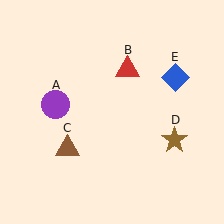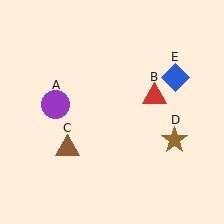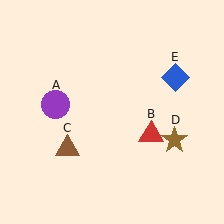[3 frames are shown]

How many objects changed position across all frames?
1 object changed position: red triangle (object B).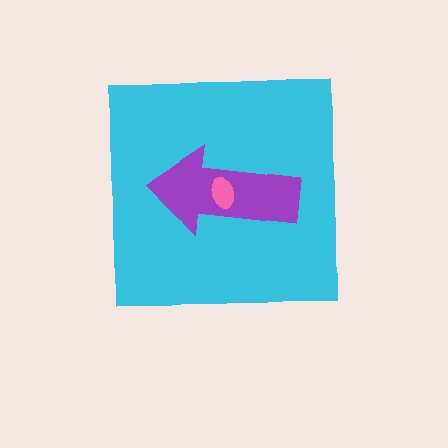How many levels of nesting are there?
3.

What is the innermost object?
The pink ellipse.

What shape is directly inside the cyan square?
The purple arrow.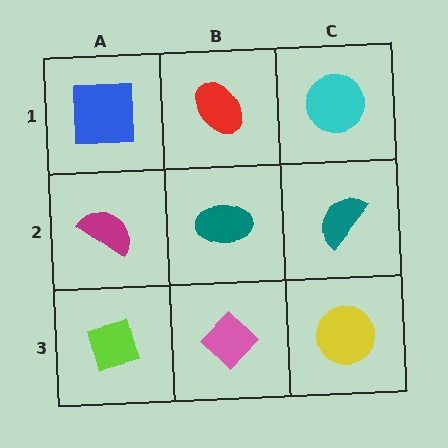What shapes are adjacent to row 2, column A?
A blue square (row 1, column A), a lime square (row 3, column A), a teal ellipse (row 2, column B).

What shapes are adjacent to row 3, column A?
A magenta semicircle (row 2, column A), a pink diamond (row 3, column B).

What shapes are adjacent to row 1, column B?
A teal ellipse (row 2, column B), a blue square (row 1, column A), a cyan circle (row 1, column C).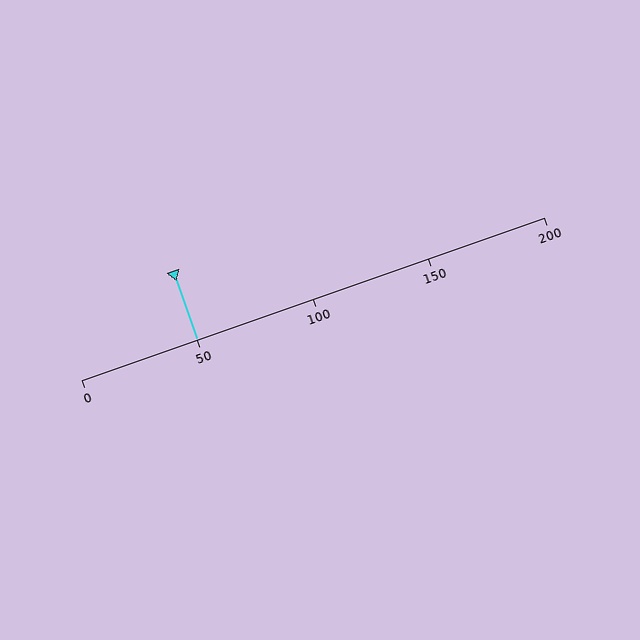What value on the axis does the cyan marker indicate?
The marker indicates approximately 50.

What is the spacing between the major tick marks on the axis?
The major ticks are spaced 50 apart.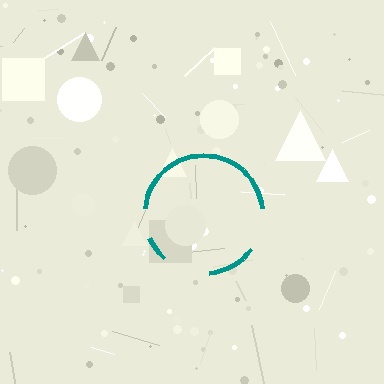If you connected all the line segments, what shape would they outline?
They would outline a circle.